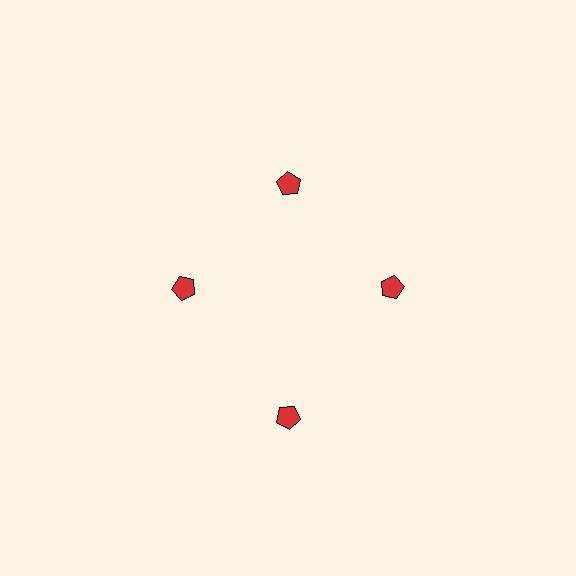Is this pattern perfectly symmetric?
No. The 4 red pentagons are arranged in a ring, but one element near the 6 o'clock position is pushed outward from the center, breaking the 4-fold rotational symmetry.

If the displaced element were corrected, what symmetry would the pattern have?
It would have 4-fold rotational symmetry — the pattern would map onto itself every 90 degrees.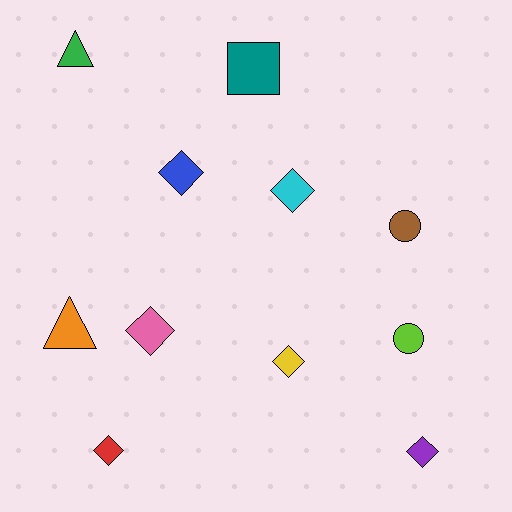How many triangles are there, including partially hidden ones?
There are 2 triangles.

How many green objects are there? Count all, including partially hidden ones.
There is 1 green object.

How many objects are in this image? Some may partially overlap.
There are 11 objects.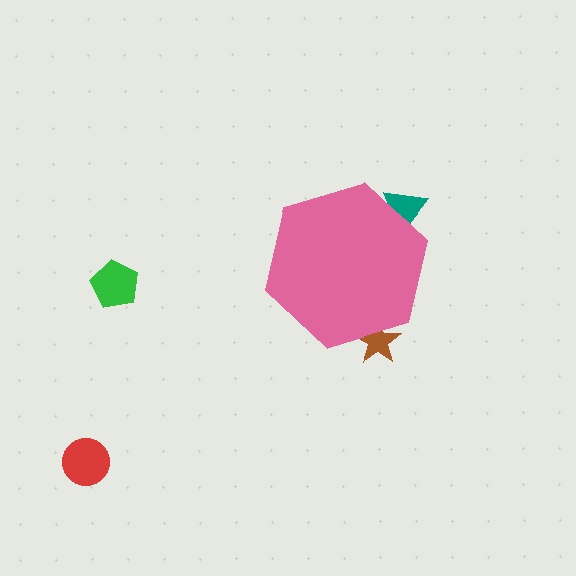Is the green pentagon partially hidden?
No, the green pentagon is fully visible.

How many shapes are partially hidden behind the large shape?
2 shapes are partially hidden.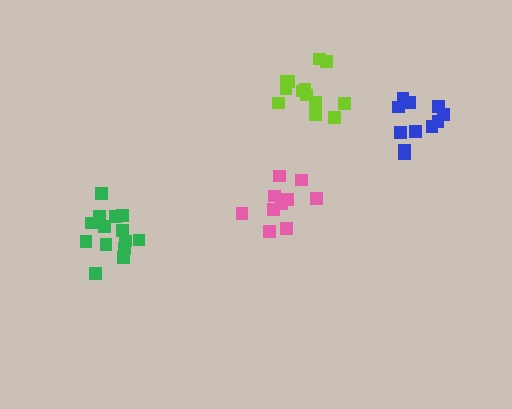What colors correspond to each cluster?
The clusters are colored: green, lime, pink, blue.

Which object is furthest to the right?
The blue cluster is rightmost.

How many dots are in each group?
Group 1: 14 dots, Group 2: 13 dots, Group 3: 10 dots, Group 4: 11 dots (48 total).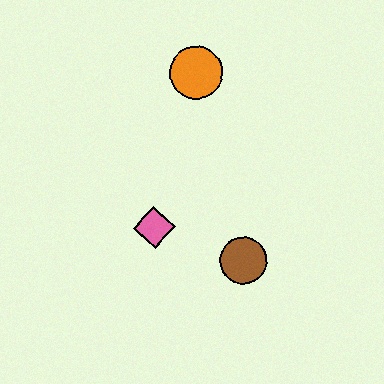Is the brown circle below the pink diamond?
Yes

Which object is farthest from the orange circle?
The brown circle is farthest from the orange circle.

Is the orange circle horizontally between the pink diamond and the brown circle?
Yes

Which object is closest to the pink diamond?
The brown circle is closest to the pink diamond.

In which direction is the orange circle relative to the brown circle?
The orange circle is above the brown circle.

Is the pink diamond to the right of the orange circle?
No